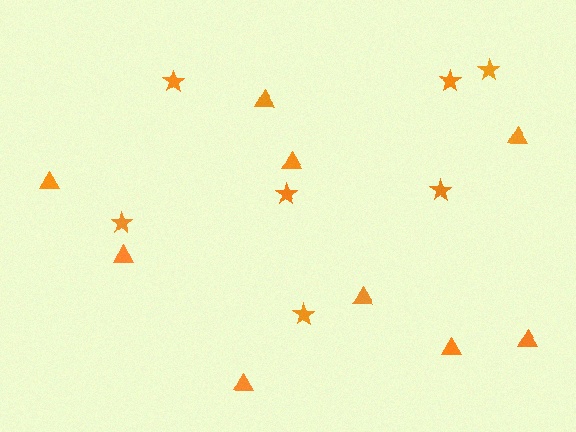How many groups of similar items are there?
There are 2 groups: one group of stars (7) and one group of triangles (9).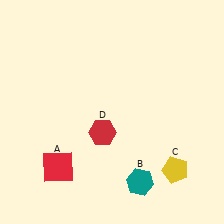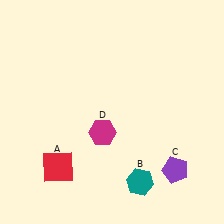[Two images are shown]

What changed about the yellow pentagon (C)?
In Image 1, C is yellow. In Image 2, it changed to purple.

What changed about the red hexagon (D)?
In Image 1, D is red. In Image 2, it changed to magenta.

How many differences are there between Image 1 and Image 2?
There are 2 differences between the two images.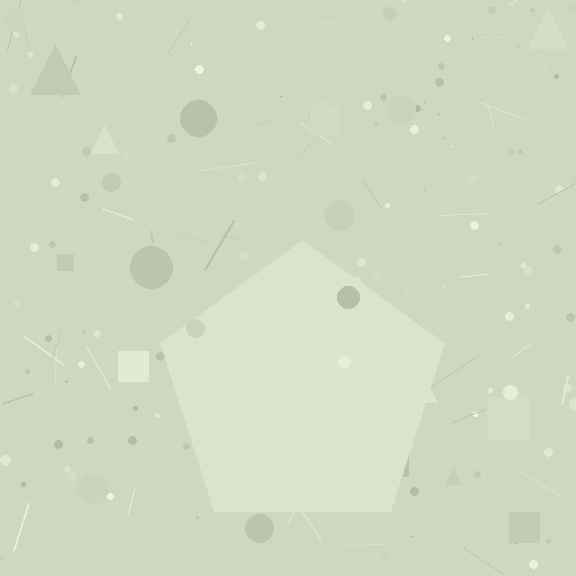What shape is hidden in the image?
A pentagon is hidden in the image.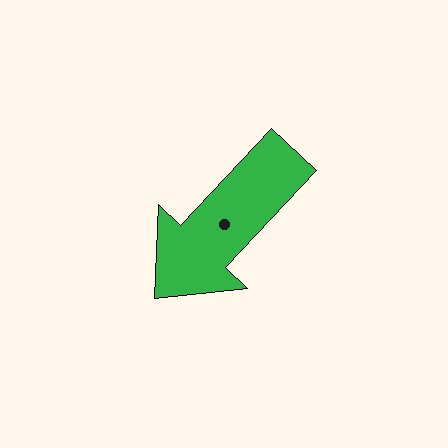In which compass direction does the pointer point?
Southwest.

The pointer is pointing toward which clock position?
Roughly 7 o'clock.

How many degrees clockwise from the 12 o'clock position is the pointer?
Approximately 223 degrees.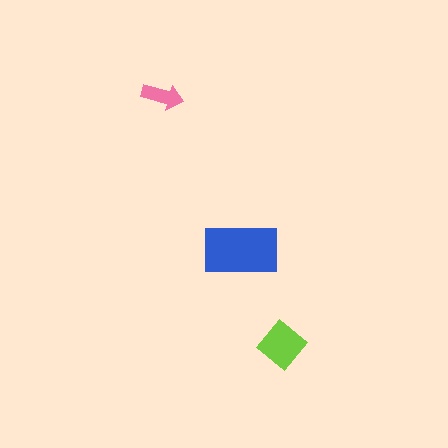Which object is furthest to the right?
The lime diamond is rightmost.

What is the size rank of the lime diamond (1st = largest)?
2nd.